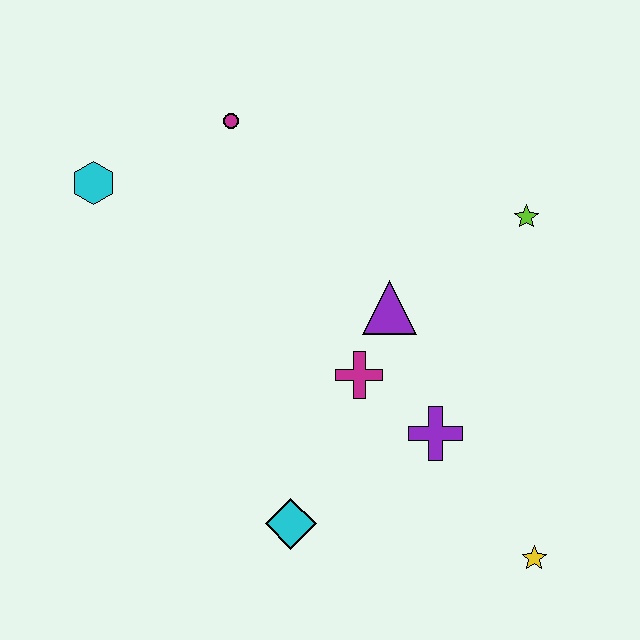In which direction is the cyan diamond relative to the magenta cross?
The cyan diamond is below the magenta cross.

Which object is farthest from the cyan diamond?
The magenta circle is farthest from the cyan diamond.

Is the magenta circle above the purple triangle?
Yes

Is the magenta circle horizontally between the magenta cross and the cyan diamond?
No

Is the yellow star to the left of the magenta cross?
No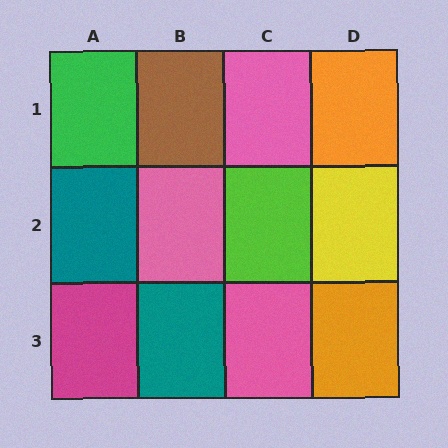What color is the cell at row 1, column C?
Pink.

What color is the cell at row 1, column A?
Green.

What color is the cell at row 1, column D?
Orange.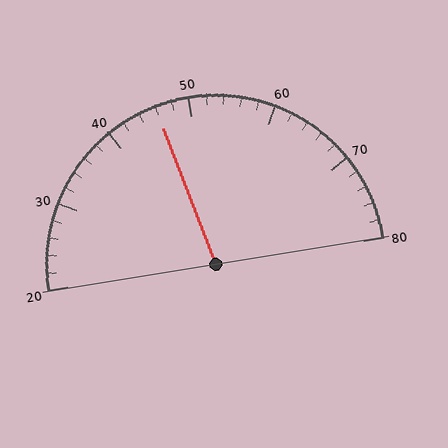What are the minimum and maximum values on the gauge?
The gauge ranges from 20 to 80.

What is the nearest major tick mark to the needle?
The nearest major tick mark is 50.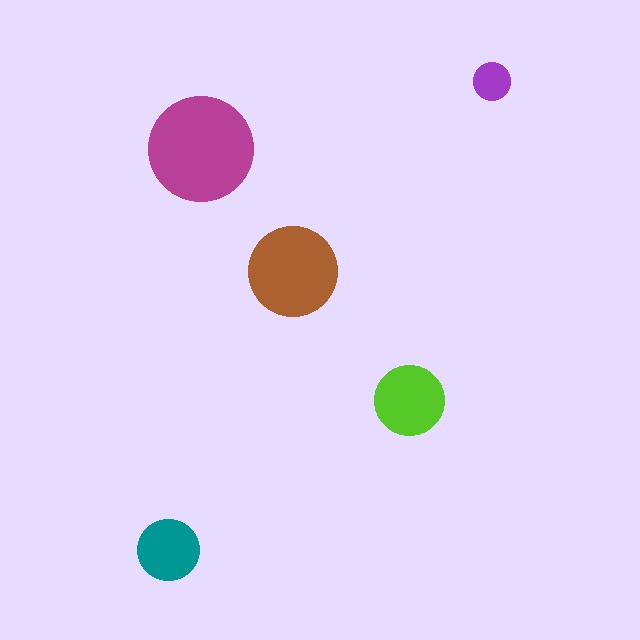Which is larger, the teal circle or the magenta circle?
The magenta one.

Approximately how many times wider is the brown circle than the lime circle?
About 1.5 times wider.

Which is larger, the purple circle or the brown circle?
The brown one.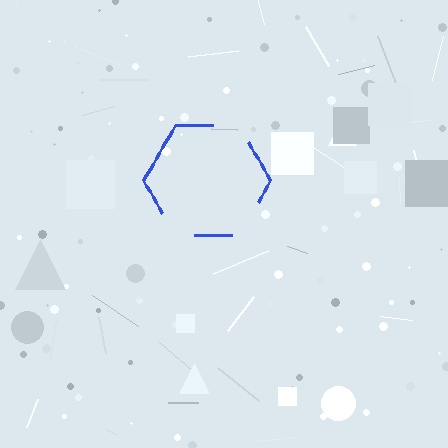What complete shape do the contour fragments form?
The contour fragments form a hexagon.